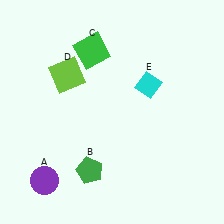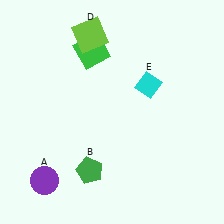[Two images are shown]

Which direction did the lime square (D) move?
The lime square (D) moved up.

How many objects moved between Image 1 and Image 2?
1 object moved between the two images.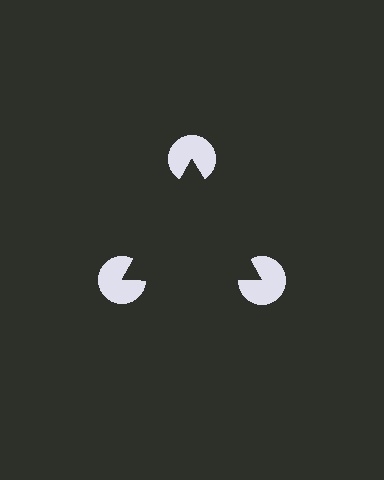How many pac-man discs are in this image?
There are 3 — one at each vertex of the illusory triangle.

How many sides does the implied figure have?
3 sides.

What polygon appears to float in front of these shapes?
An illusory triangle — its edges are inferred from the aligned wedge cuts in the pac-man discs, not physically drawn.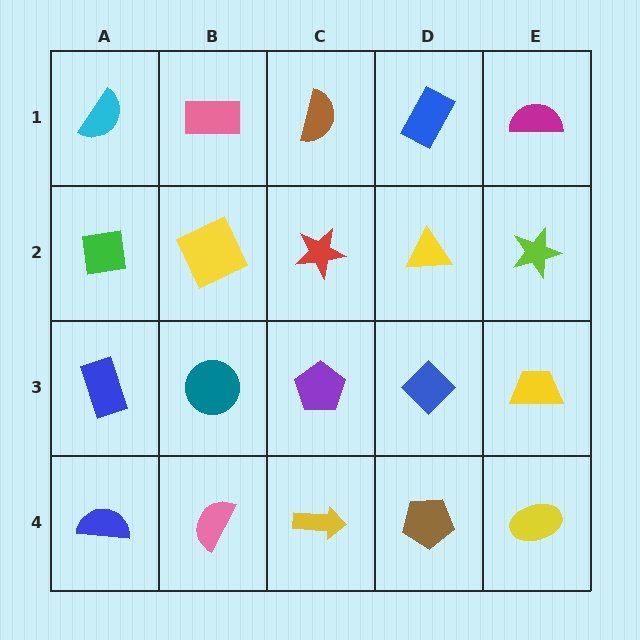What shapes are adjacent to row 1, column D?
A yellow triangle (row 2, column D), a brown semicircle (row 1, column C), a magenta semicircle (row 1, column E).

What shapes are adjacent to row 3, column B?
A yellow square (row 2, column B), a pink semicircle (row 4, column B), a blue rectangle (row 3, column A), a purple pentagon (row 3, column C).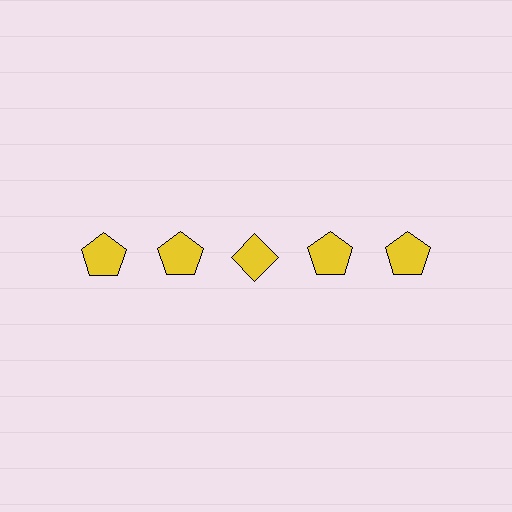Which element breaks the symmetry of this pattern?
The yellow diamond in the top row, center column breaks the symmetry. All other shapes are yellow pentagons.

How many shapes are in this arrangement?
There are 5 shapes arranged in a grid pattern.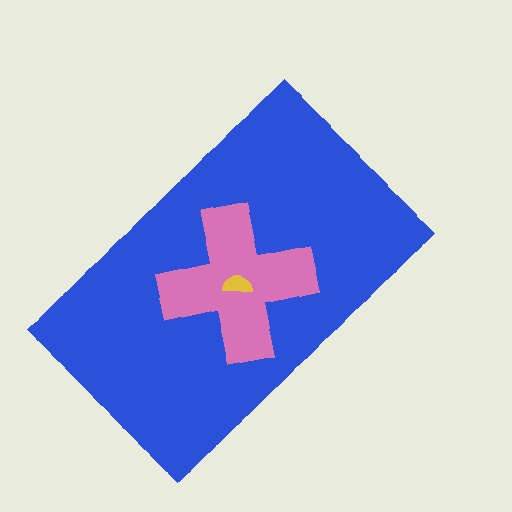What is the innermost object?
The yellow semicircle.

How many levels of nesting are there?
3.